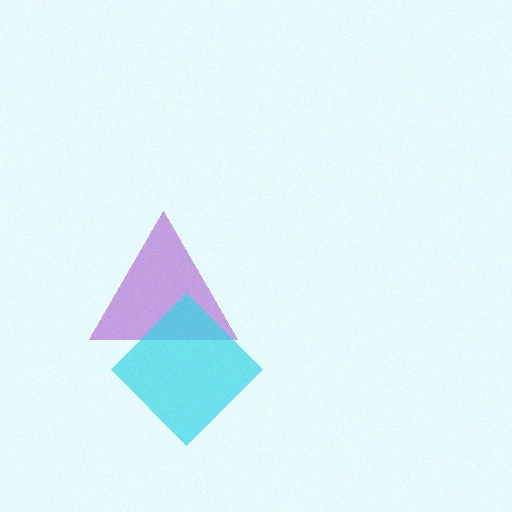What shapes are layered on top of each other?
The layered shapes are: a purple triangle, a cyan diamond.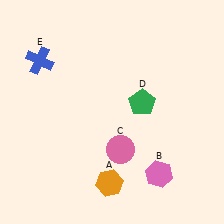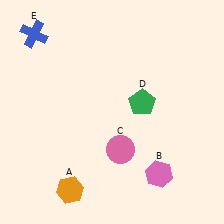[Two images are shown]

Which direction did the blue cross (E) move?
The blue cross (E) moved up.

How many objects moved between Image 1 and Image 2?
2 objects moved between the two images.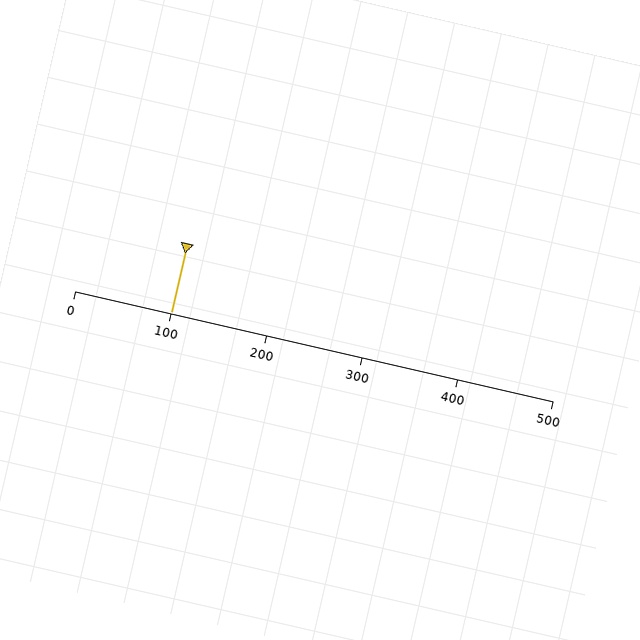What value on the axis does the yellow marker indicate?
The marker indicates approximately 100.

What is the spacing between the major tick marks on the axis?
The major ticks are spaced 100 apart.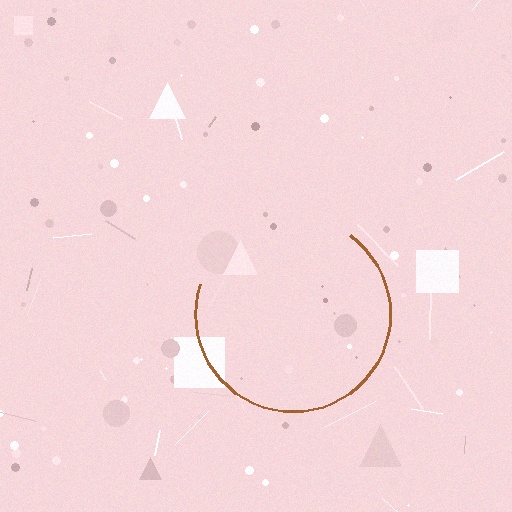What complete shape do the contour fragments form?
The contour fragments form a circle.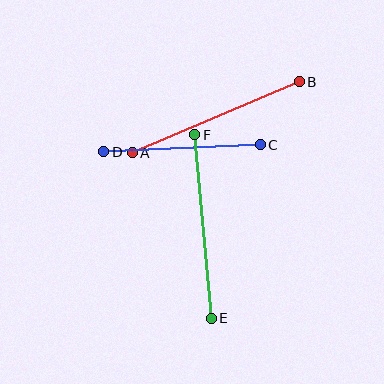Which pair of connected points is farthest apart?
Points E and F are farthest apart.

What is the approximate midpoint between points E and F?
The midpoint is at approximately (203, 226) pixels.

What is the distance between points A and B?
The distance is approximately 181 pixels.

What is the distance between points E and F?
The distance is approximately 184 pixels.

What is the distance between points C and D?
The distance is approximately 157 pixels.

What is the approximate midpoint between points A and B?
The midpoint is at approximately (216, 117) pixels.